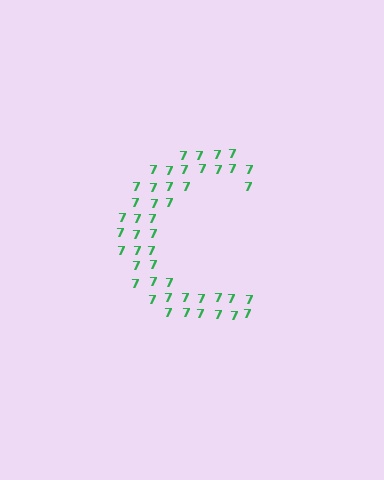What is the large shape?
The large shape is the letter C.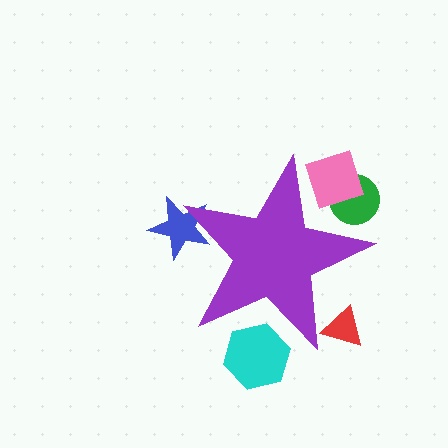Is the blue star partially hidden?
Yes, the blue star is partially hidden behind the purple star.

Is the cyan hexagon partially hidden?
Yes, the cyan hexagon is partially hidden behind the purple star.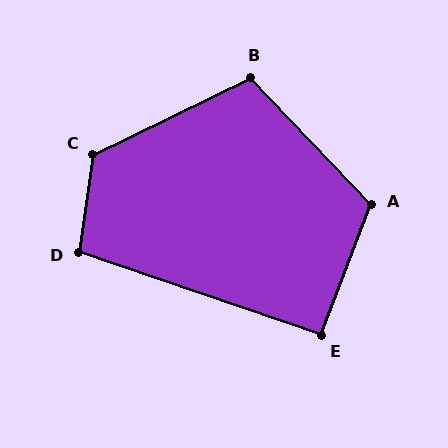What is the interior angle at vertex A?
Approximately 116 degrees (obtuse).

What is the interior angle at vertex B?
Approximately 108 degrees (obtuse).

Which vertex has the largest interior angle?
C, at approximately 124 degrees.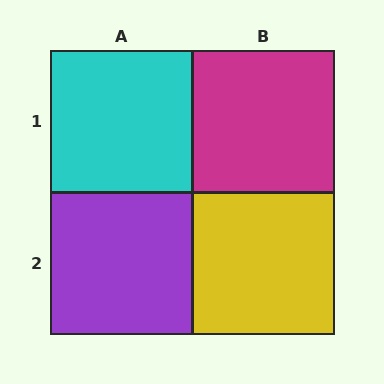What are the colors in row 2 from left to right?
Purple, yellow.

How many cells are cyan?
1 cell is cyan.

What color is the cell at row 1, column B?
Magenta.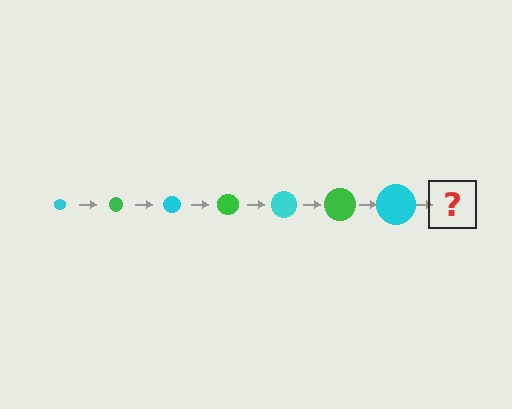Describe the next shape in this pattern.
It should be a green circle, larger than the previous one.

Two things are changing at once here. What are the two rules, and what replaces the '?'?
The two rules are that the circle grows larger each step and the color cycles through cyan and green. The '?' should be a green circle, larger than the previous one.